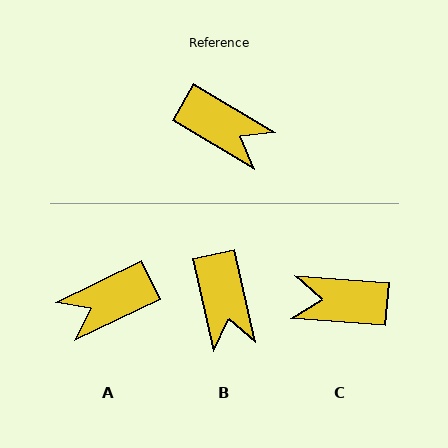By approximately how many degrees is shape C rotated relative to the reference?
Approximately 154 degrees clockwise.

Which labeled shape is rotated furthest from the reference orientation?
C, about 154 degrees away.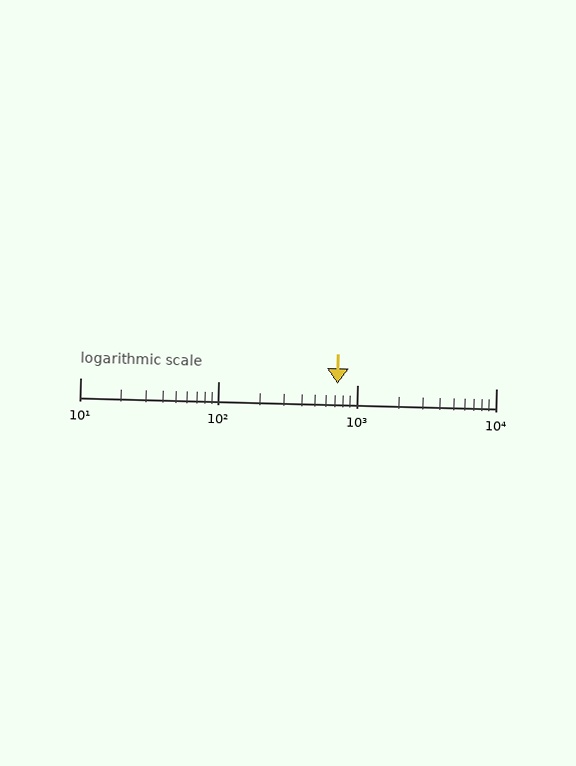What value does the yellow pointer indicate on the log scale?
The pointer indicates approximately 720.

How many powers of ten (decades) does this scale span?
The scale spans 3 decades, from 10 to 10000.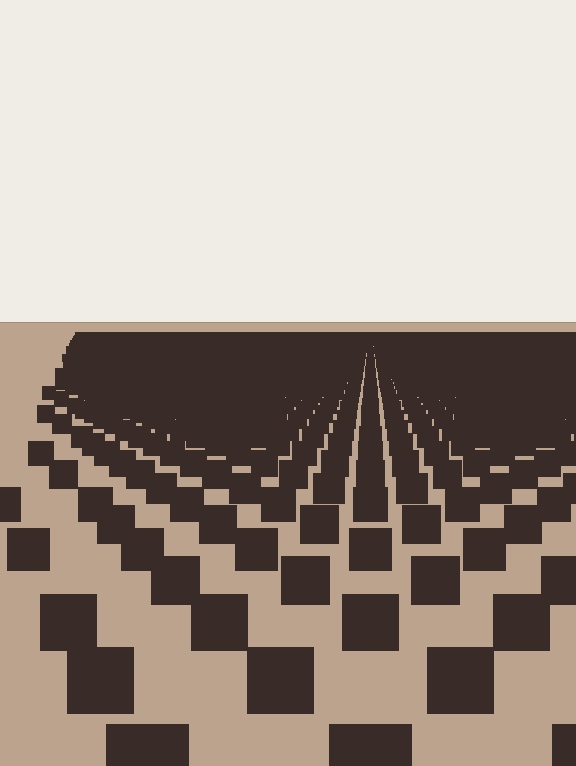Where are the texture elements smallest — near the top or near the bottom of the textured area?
Near the top.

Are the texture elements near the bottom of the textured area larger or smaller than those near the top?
Larger. Near the bottom, elements are closer to the viewer and appear at a bigger on-screen size.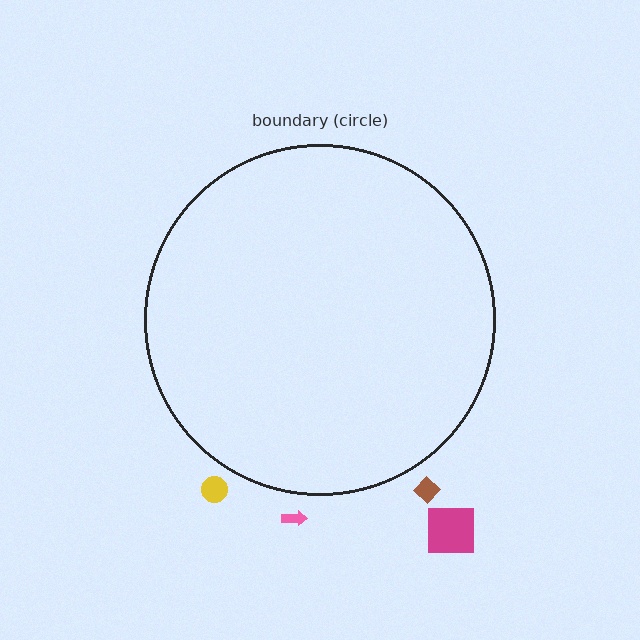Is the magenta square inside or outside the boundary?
Outside.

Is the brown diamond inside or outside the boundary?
Outside.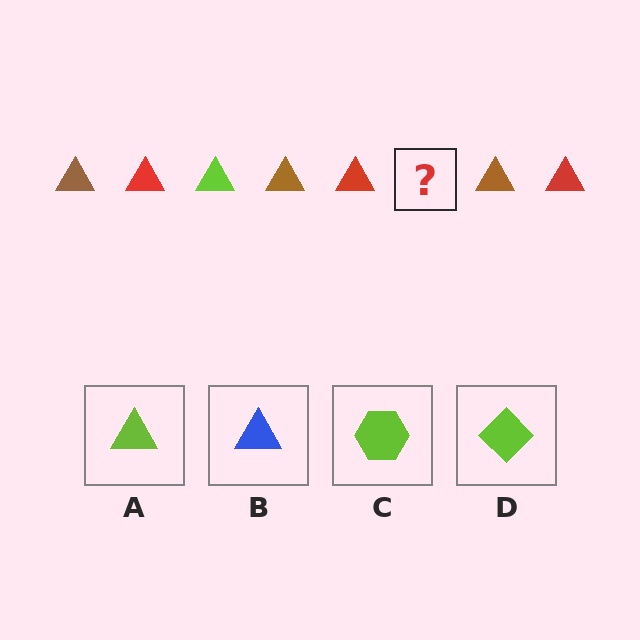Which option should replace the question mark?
Option A.